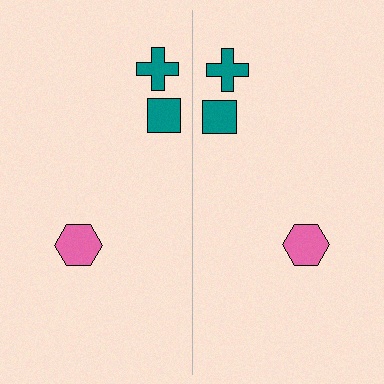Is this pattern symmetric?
Yes, this pattern has bilateral (reflection) symmetry.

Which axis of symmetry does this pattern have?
The pattern has a vertical axis of symmetry running through the center of the image.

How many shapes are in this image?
There are 6 shapes in this image.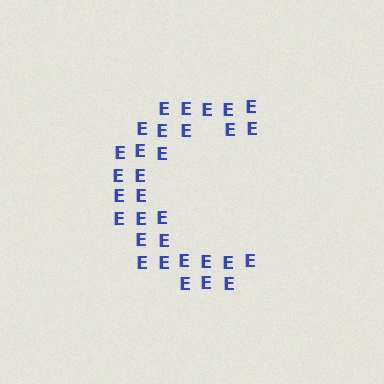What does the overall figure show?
The overall figure shows the letter C.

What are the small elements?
The small elements are letter E's.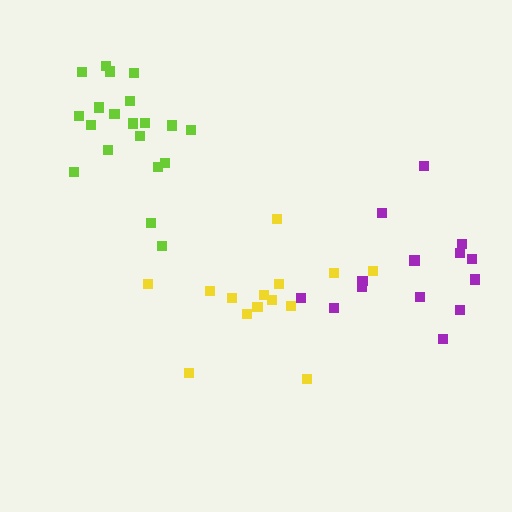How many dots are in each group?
Group 1: 14 dots, Group 2: 14 dots, Group 3: 20 dots (48 total).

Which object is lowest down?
The yellow cluster is bottommost.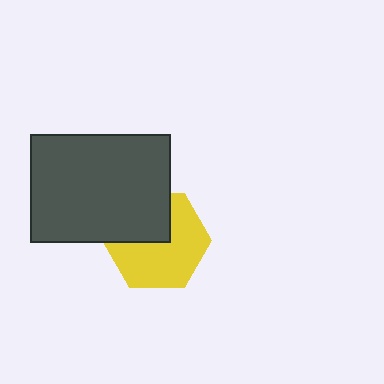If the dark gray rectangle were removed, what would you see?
You would see the complete yellow hexagon.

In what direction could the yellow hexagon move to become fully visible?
The yellow hexagon could move down. That would shift it out from behind the dark gray rectangle entirely.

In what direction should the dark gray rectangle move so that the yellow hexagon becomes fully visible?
The dark gray rectangle should move up. That is the shortest direction to clear the overlap and leave the yellow hexagon fully visible.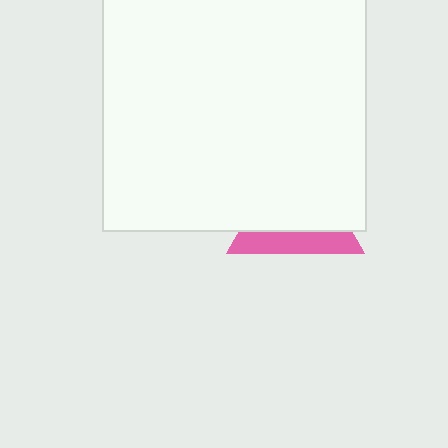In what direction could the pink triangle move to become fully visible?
The pink triangle could move down. That would shift it out from behind the white square entirely.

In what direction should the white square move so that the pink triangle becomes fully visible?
The white square should move up. That is the shortest direction to clear the overlap and leave the pink triangle fully visible.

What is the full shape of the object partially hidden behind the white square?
The partially hidden object is a pink triangle.